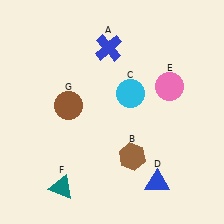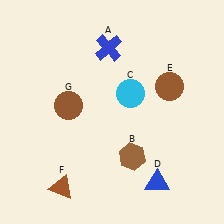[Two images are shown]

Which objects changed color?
E changed from pink to brown. F changed from teal to brown.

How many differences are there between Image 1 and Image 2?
There are 2 differences between the two images.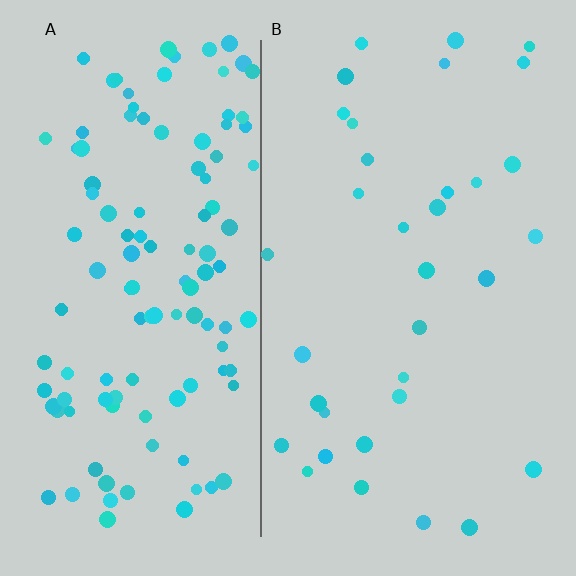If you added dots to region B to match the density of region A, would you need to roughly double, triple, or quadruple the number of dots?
Approximately triple.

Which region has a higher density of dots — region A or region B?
A (the left).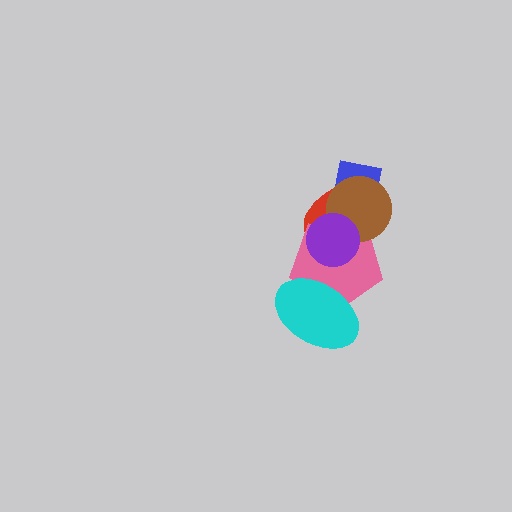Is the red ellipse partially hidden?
Yes, it is partially covered by another shape.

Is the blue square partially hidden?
Yes, it is partially covered by another shape.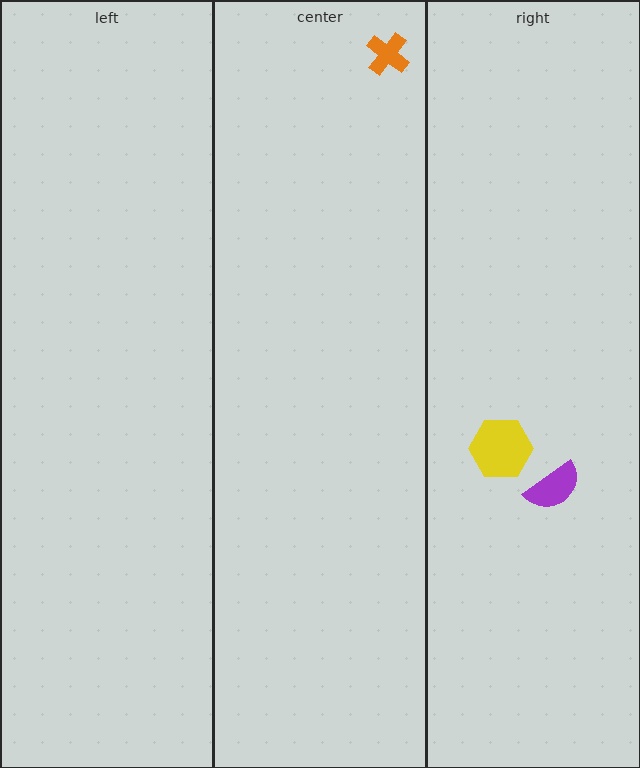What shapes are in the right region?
The yellow hexagon, the purple semicircle.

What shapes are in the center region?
The orange cross.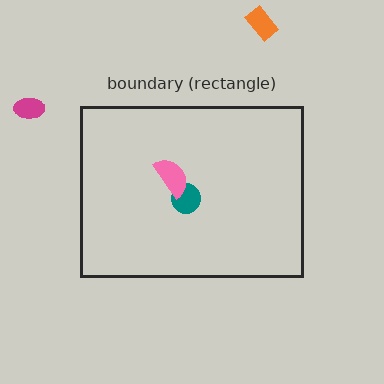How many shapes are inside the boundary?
2 inside, 2 outside.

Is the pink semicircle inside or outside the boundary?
Inside.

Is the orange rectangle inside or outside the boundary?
Outside.